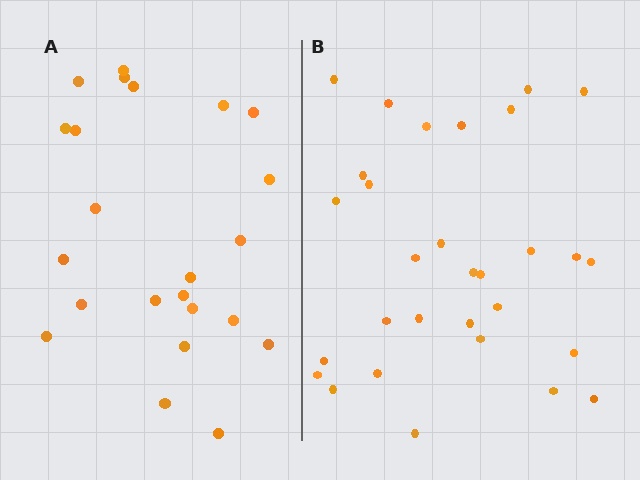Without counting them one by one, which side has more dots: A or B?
Region B (the right region) has more dots.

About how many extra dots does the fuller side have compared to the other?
Region B has roughly 8 or so more dots than region A.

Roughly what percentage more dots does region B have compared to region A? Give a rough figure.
About 30% more.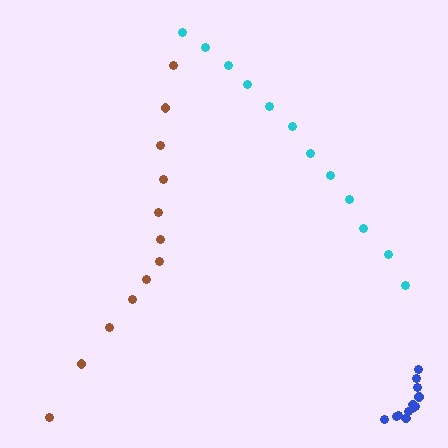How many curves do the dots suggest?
There are 3 distinct paths.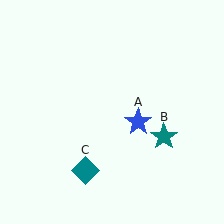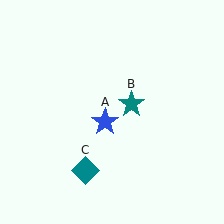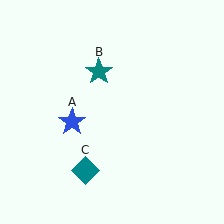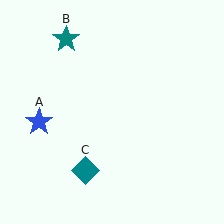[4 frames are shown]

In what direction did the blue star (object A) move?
The blue star (object A) moved left.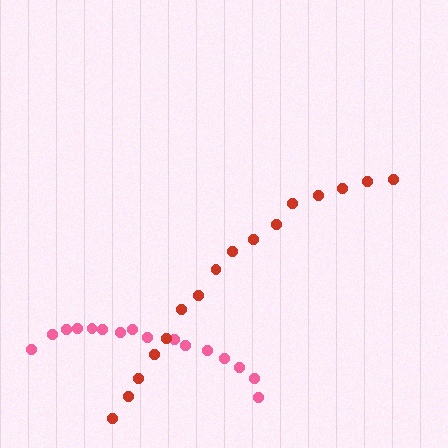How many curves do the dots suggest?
There are 2 distinct paths.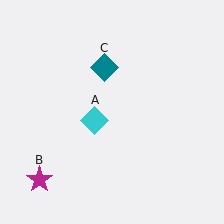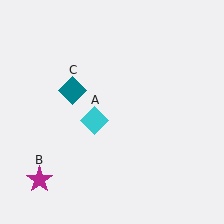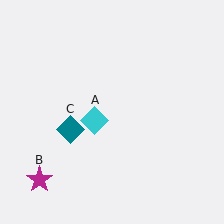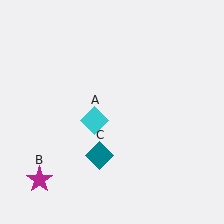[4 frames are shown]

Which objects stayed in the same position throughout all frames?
Cyan diamond (object A) and magenta star (object B) remained stationary.